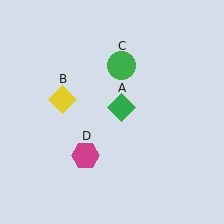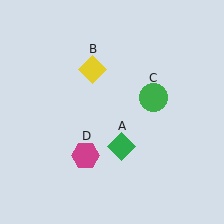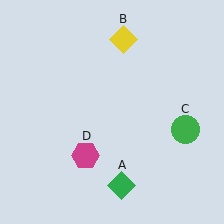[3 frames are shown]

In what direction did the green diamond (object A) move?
The green diamond (object A) moved down.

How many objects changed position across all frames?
3 objects changed position: green diamond (object A), yellow diamond (object B), green circle (object C).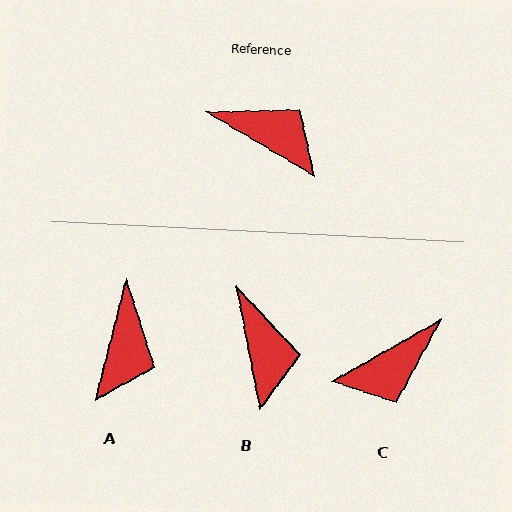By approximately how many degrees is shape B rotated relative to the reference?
Approximately 49 degrees clockwise.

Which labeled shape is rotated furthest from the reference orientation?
C, about 120 degrees away.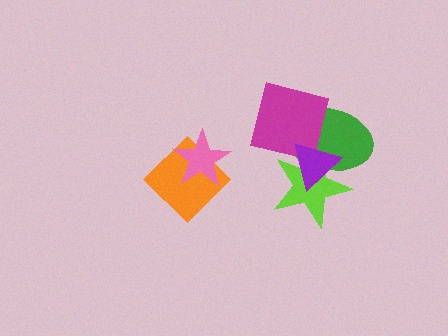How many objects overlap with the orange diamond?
1 object overlaps with the orange diamond.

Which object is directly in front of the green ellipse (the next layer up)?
The magenta square is directly in front of the green ellipse.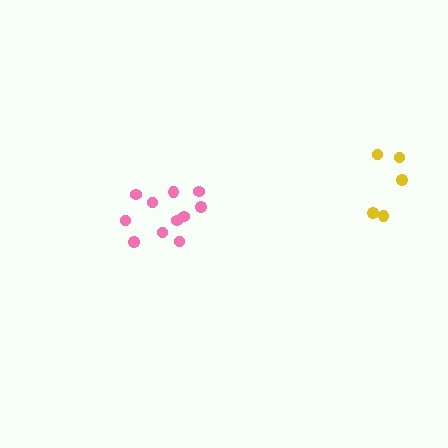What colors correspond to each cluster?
The clusters are colored: pink, yellow.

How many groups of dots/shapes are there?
There are 2 groups.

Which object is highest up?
The yellow cluster is topmost.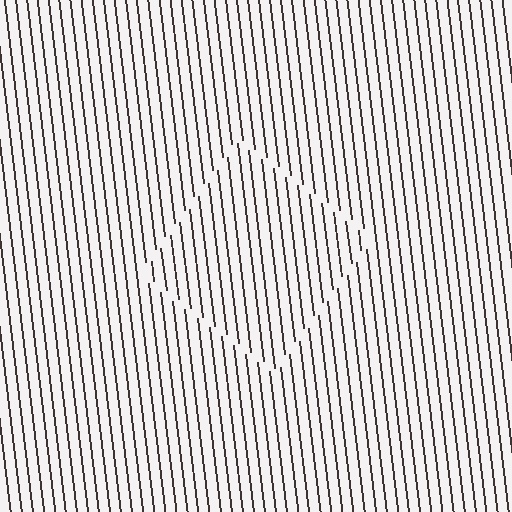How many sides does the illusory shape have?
4 sides — the line-ends trace a square.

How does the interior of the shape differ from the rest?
The interior of the shape contains the same grating, shifted by half a period — the contour is defined by the phase discontinuity where line-ends from the inner and outer gratings abut.